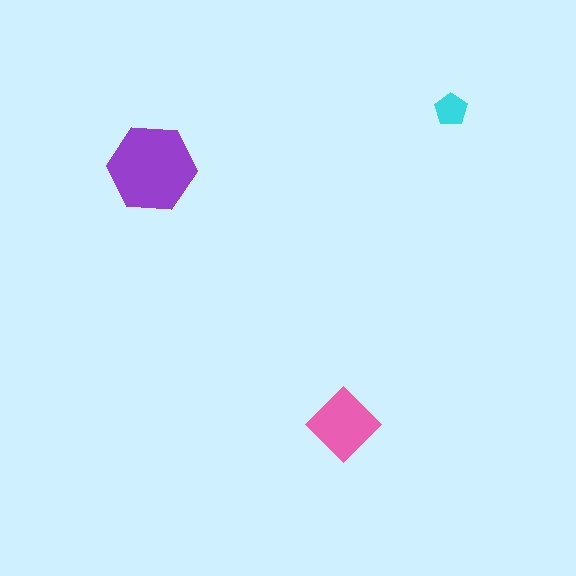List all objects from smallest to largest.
The cyan pentagon, the pink diamond, the purple hexagon.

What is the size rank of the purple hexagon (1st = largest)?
1st.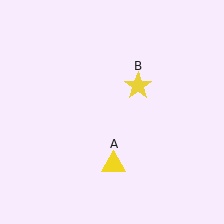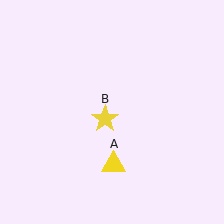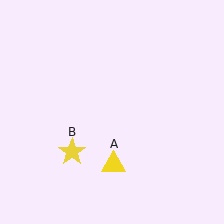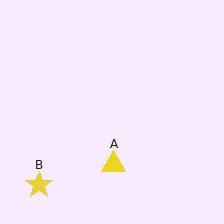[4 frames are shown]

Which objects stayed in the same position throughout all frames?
Yellow triangle (object A) remained stationary.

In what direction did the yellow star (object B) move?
The yellow star (object B) moved down and to the left.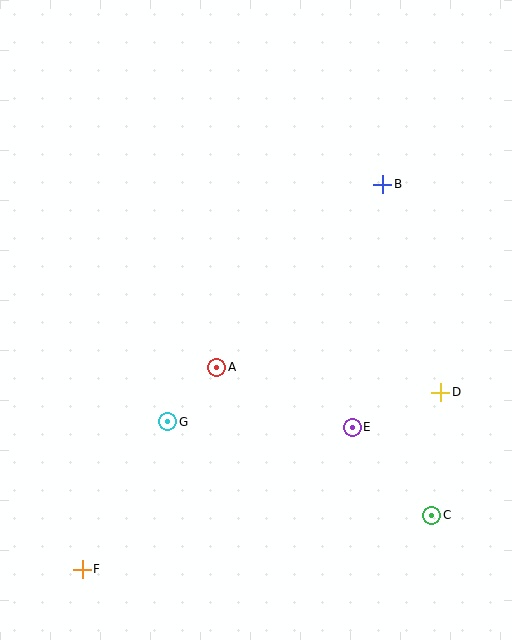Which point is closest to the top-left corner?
Point B is closest to the top-left corner.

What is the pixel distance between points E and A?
The distance between E and A is 148 pixels.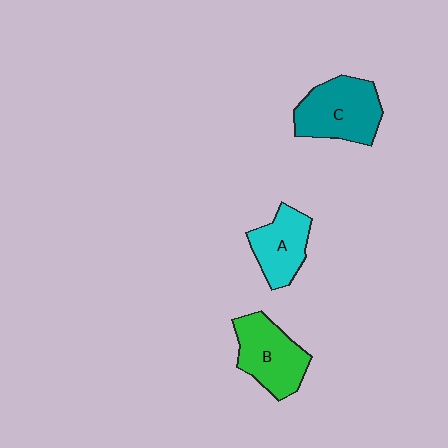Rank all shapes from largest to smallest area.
From largest to smallest: C (teal), B (green), A (cyan).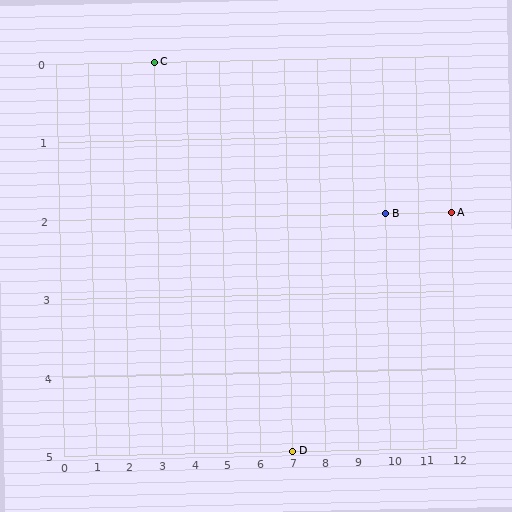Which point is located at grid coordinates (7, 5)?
Point D is at (7, 5).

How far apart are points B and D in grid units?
Points B and D are 3 columns and 3 rows apart (about 4.2 grid units diagonally).